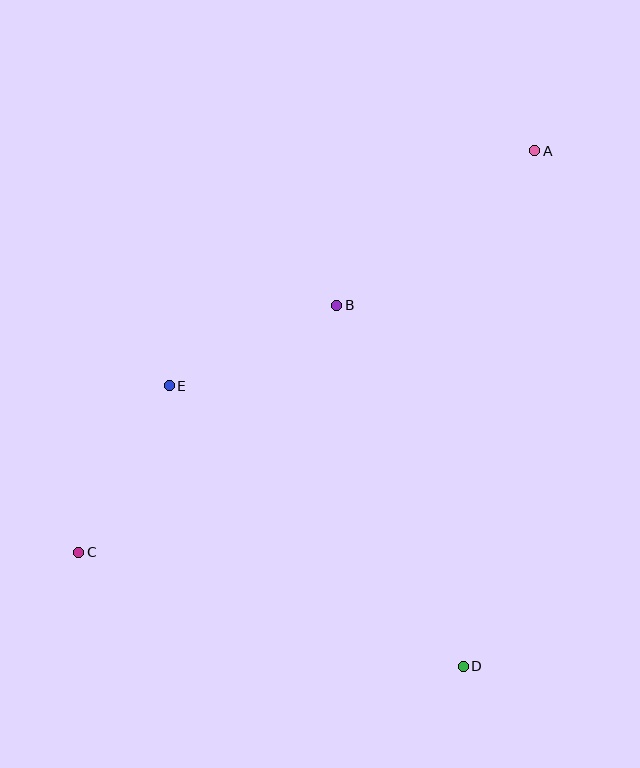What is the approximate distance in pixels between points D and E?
The distance between D and E is approximately 406 pixels.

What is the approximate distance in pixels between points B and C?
The distance between B and C is approximately 357 pixels.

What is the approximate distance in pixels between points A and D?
The distance between A and D is approximately 520 pixels.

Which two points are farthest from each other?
Points A and C are farthest from each other.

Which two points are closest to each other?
Points B and E are closest to each other.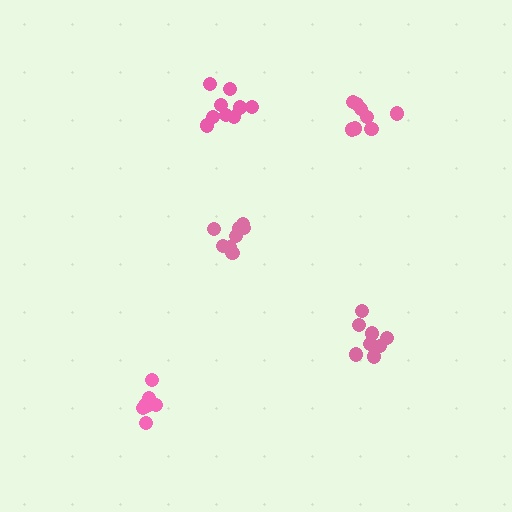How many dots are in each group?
Group 1: 8 dots, Group 2: 7 dots, Group 3: 8 dots, Group 4: 8 dots, Group 5: 9 dots (40 total).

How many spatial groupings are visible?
There are 5 spatial groupings.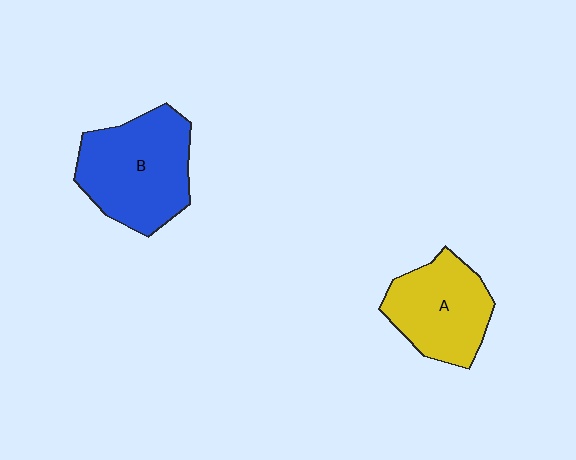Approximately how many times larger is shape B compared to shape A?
Approximately 1.3 times.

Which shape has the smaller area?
Shape A (yellow).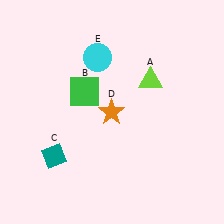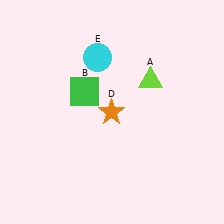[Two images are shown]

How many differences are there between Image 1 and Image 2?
There is 1 difference between the two images.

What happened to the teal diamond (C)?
The teal diamond (C) was removed in Image 2. It was in the bottom-left area of Image 1.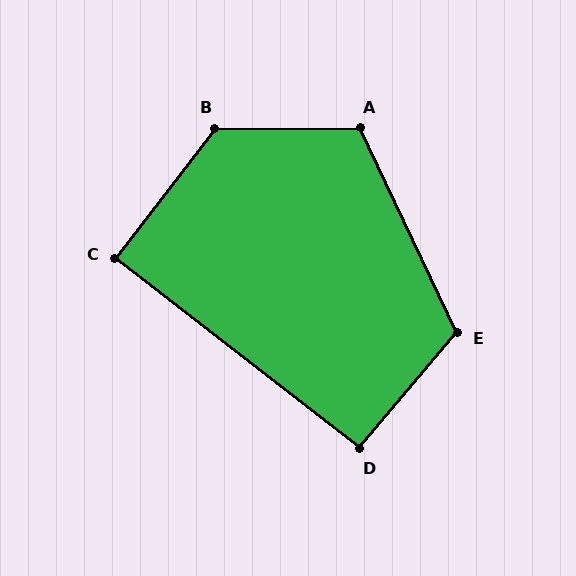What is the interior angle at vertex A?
Approximately 115 degrees (obtuse).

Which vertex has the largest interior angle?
B, at approximately 128 degrees.